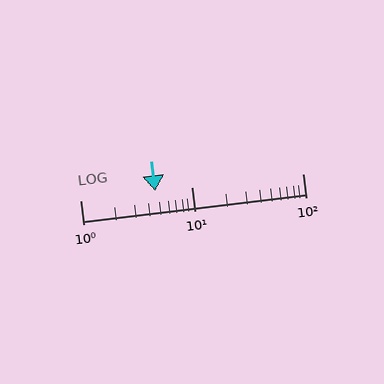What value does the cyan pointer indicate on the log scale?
The pointer indicates approximately 4.7.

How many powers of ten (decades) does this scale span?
The scale spans 2 decades, from 1 to 100.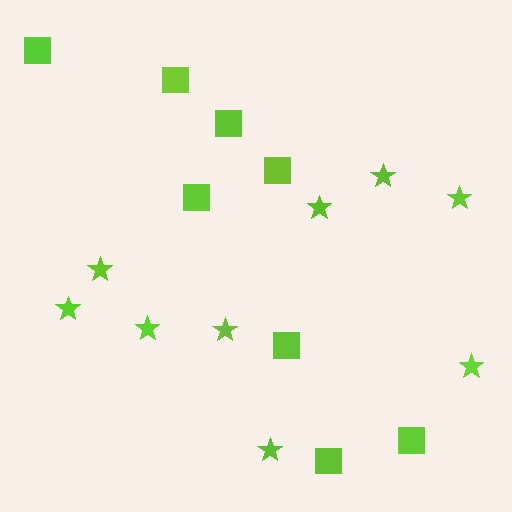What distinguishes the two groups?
There are 2 groups: one group of stars (9) and one group of squares (8).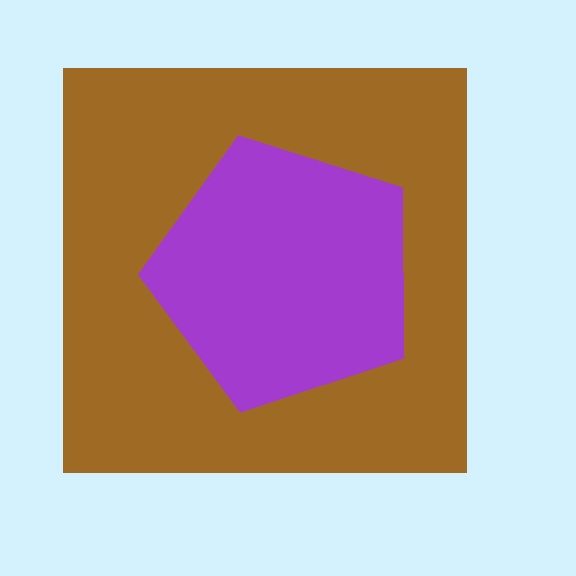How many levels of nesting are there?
2.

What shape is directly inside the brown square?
The purple pentagon.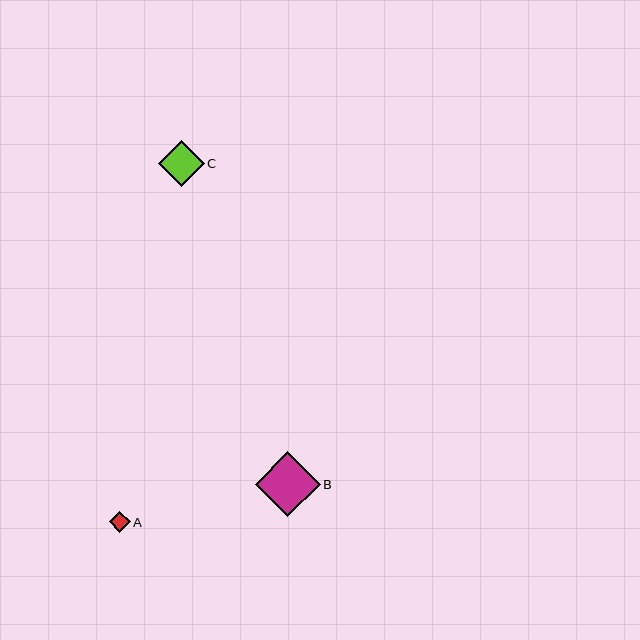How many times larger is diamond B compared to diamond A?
Diamond B is approximately 3.1 times the size of diamond A.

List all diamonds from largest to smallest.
From largest to smallest: B, C, A.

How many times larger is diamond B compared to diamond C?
Diamond B is approximately 1.4 times the size of diamond C.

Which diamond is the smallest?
Diamond A is the smallest with a size of approximately 21 pixels.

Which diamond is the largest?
Diamond B is the largest with a size of approximately 65 pixels.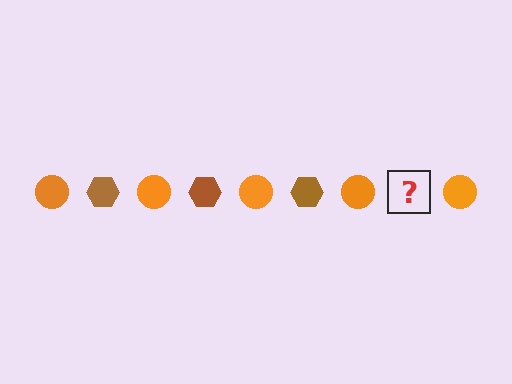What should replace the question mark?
The question mark should be replaced with a brown hexagon.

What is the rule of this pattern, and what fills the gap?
The rule is that the pattern alternates between orange circle and brown hexagon. The gap should be filled with a brown hexagon.